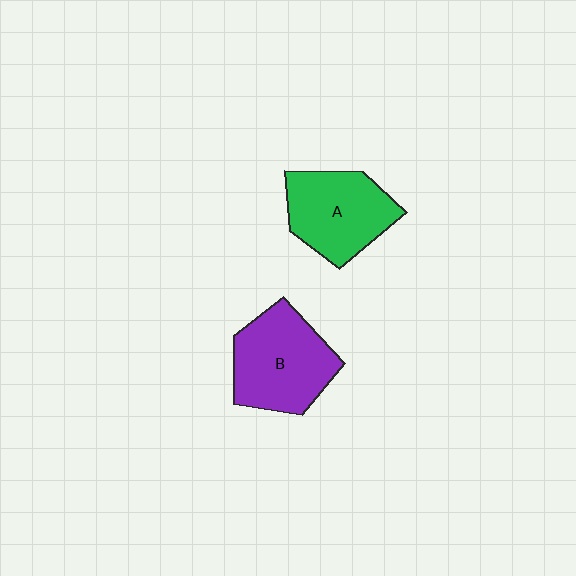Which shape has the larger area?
Shape B (purple).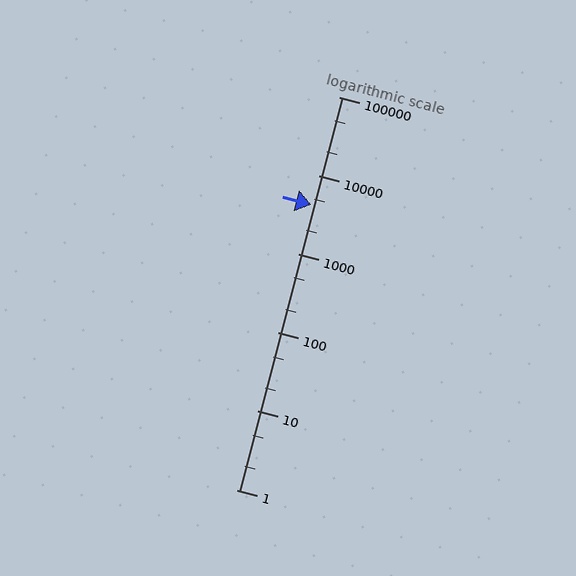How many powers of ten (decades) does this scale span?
The scale spans 5 decades, from 1 to 100000.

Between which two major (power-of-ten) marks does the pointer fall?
The pointer is between 1000 and 10000.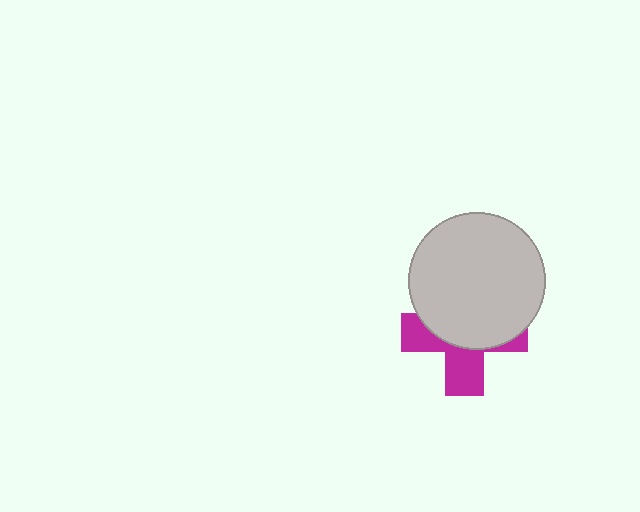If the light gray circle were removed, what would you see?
You would see the complete magenta cross.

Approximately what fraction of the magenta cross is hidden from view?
Roughly 58% of the magenta cross is hidden behind the light gray circle.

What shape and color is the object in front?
The object in front is a light gray circle.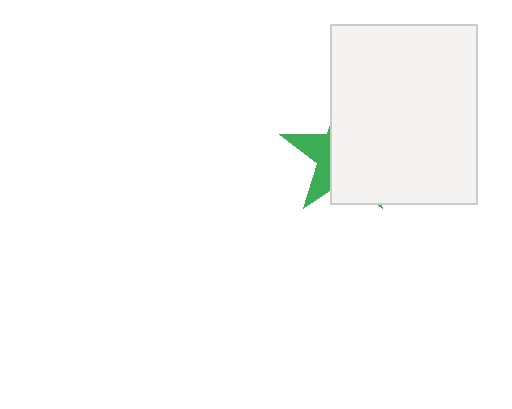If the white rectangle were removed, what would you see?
You would see the complete green star.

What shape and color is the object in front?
The object in front is a white rectangle.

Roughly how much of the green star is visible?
A small part of it is visible (roughly 30%).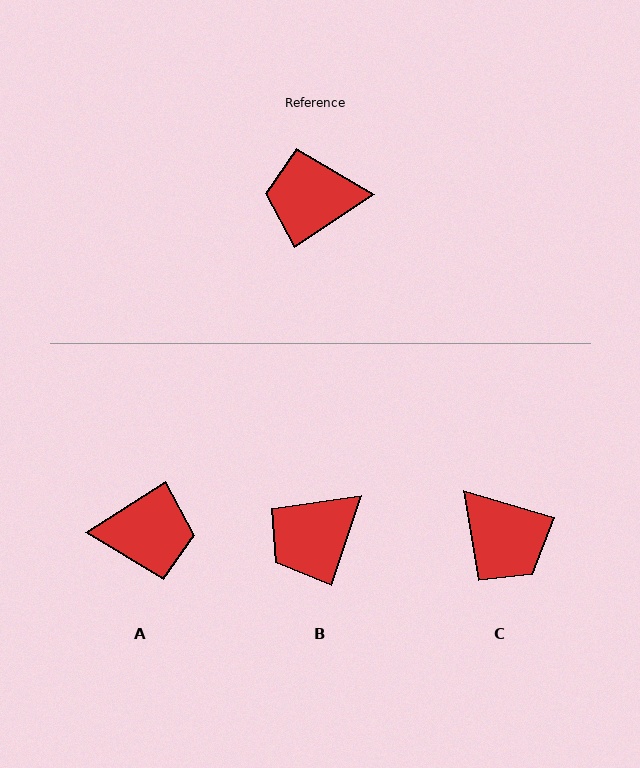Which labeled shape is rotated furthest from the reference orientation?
A, about 179 degrees away.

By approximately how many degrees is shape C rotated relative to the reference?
Approximately 130 degrees counter-clockwise.